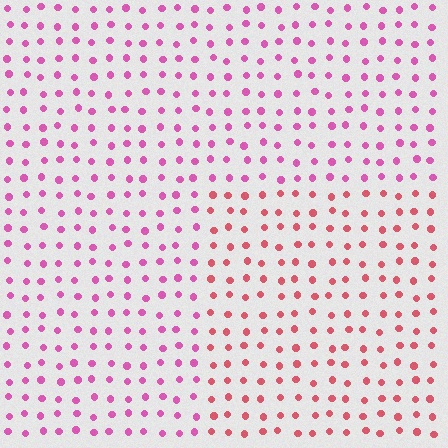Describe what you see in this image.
The image is filled with small pink elements in a uniform arrangement. A rectangle-shaped region is visible where the elements are tinted to a slightly different hue, forming a subtle color boundary.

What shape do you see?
I see a rectangle.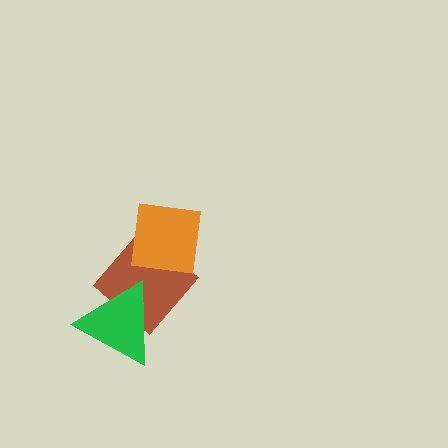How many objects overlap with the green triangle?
1 object overlaps with the green triangle.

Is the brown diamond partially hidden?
Yes, it is partially covered by another shape.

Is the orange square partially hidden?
No, no other shape covers it.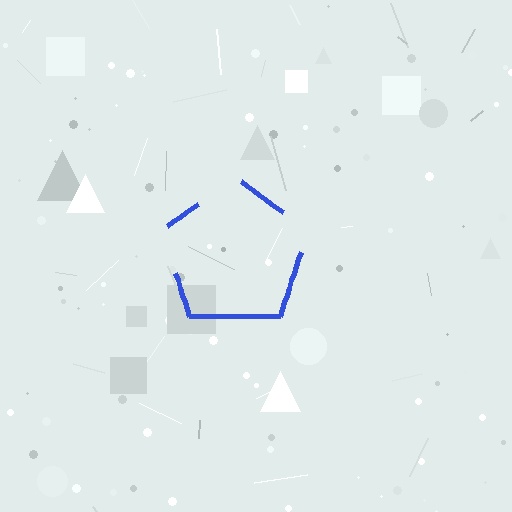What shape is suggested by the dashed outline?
The dashed outline suggests a pentagon.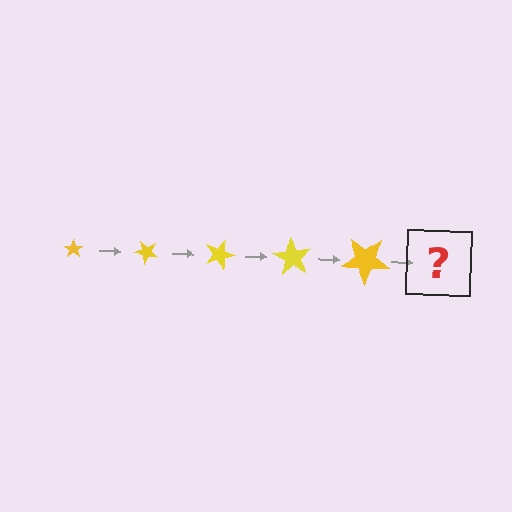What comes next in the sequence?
The next element should be a star, larger than the previous one and rotated 225 degrees from the start.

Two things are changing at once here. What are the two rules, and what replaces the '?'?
The two rules are that the star grows larger each step and it rotates 45 degrees each step. The '?' should be a star, larger than the previous one and rotated 225 degrees from the start.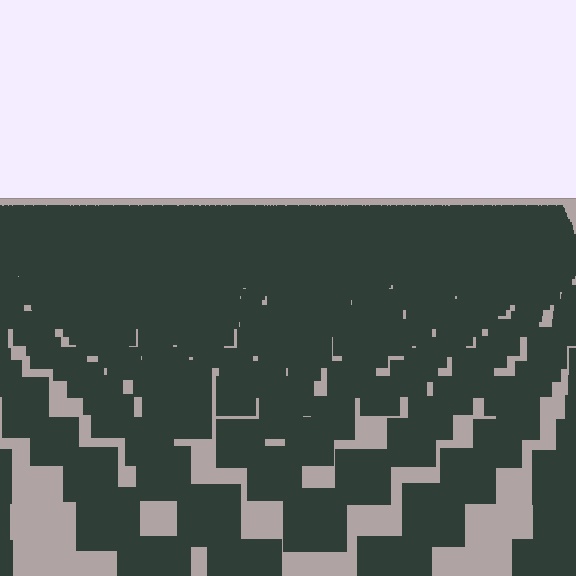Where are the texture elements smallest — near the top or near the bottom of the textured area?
Near the top.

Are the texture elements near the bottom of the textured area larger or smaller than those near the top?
Larger. Near the bottom, elements are closer to the viewer and appear at a bigger on-screen size.